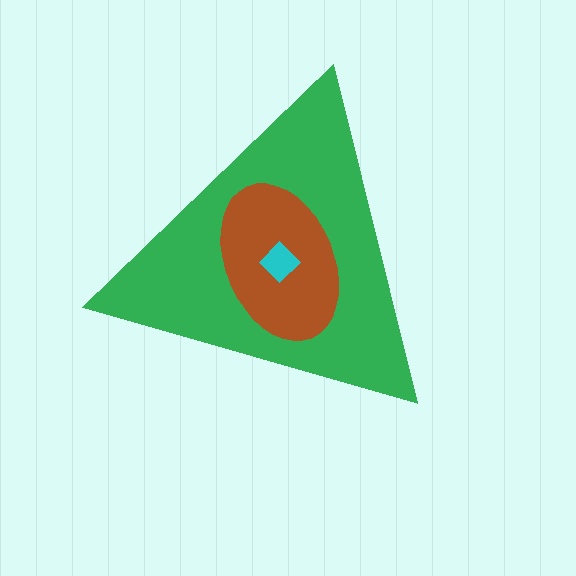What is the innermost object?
The cyan diamond.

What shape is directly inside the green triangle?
The brown ellipse.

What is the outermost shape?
The green triangle.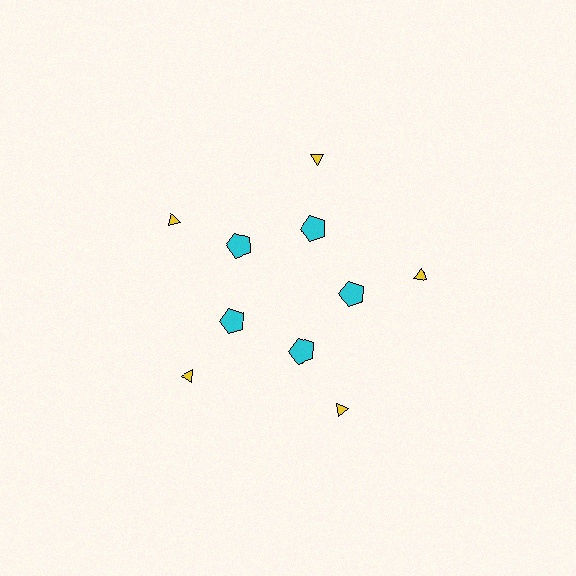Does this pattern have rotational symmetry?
Yes, this pattern has 5-fold rotational symmetry. It looks the same after rotating 72 degrees around the center.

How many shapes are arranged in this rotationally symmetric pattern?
There are 10 shapes, arranged in 5 groups of 2.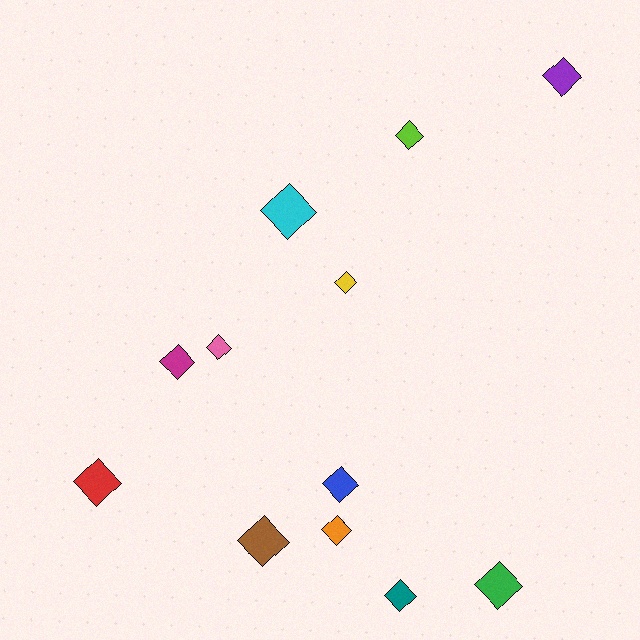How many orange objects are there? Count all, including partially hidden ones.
There is 1 orange object.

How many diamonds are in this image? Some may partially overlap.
There are 12 diamonds.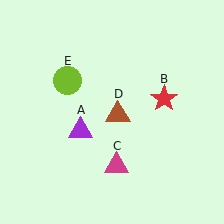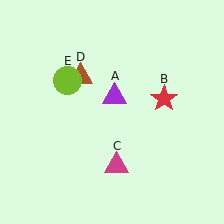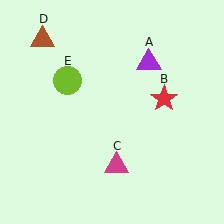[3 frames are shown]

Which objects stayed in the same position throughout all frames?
Red star (object B) and magenta triangle (object C) and lime circle (object E) remained stationary.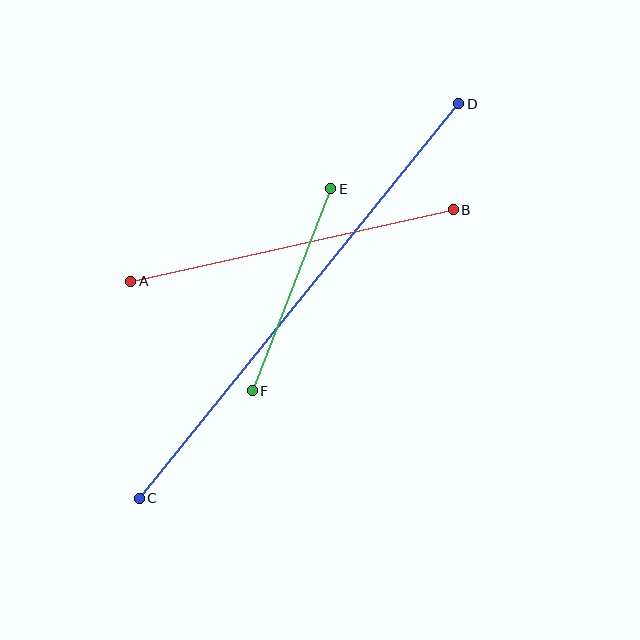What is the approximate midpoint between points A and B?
The midpoint is at approximately (292, 245) pixels.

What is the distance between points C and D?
The distance is approximately 507 pixels.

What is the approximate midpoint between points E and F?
The midpoint is at approximately (291, 290) pixels.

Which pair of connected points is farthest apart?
Points C and D are farthest apart.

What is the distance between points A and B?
The distance is approximately 330 pixels.